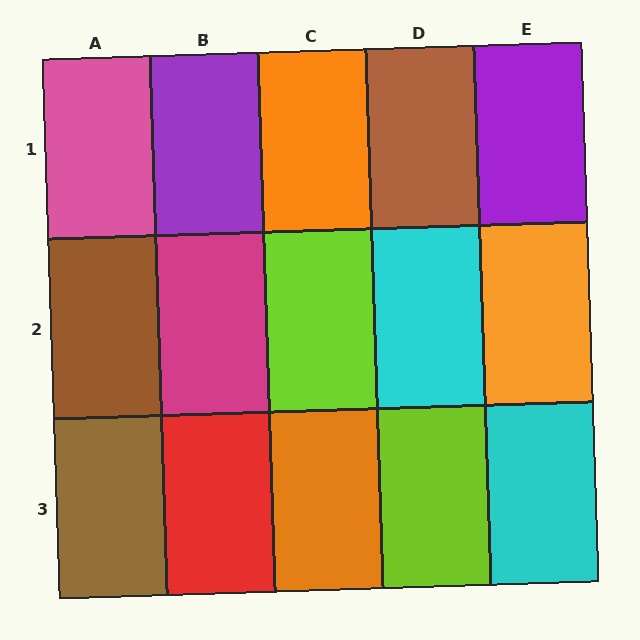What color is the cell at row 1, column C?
Orange.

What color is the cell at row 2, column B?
Magenta.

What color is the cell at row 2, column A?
Brown.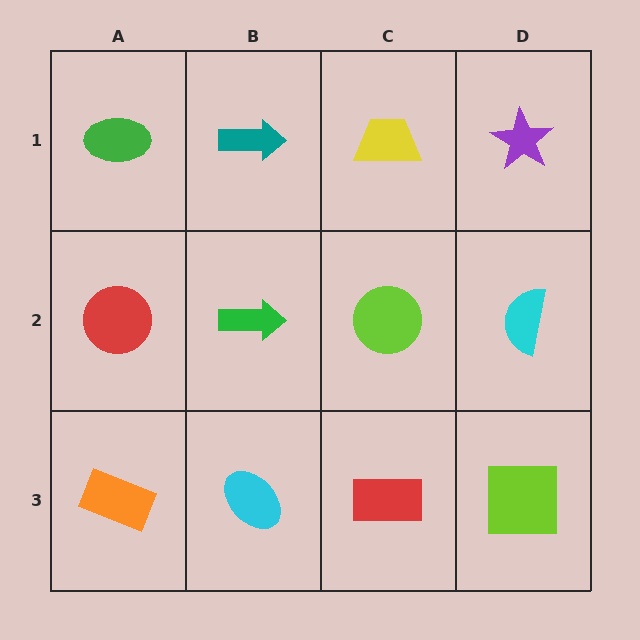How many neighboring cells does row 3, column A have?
2.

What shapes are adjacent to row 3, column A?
A red circle (row 2, column A), a cyan ellipse (row 3, column B).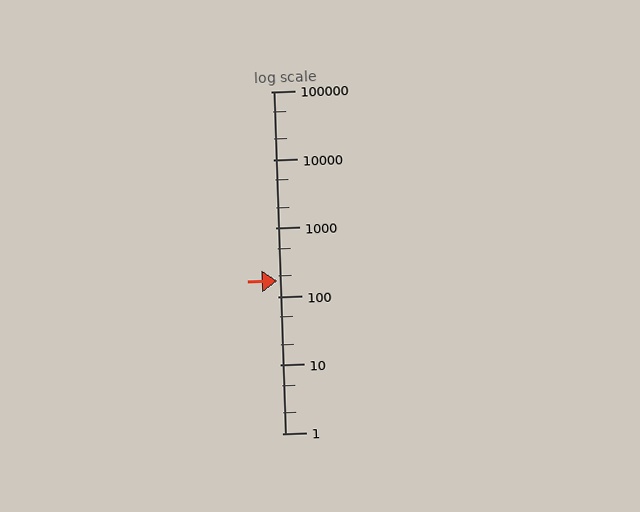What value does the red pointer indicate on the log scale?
The pointer indicates approximately 170.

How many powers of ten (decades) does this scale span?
The scale spans 5 decades, from 1 to 100000.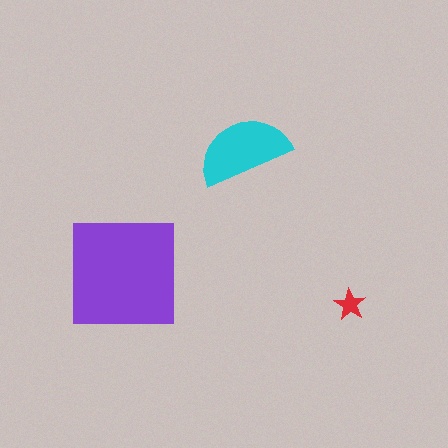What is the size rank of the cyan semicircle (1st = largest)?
2nd.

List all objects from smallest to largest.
The red star, the cyan semicircle, the purple square.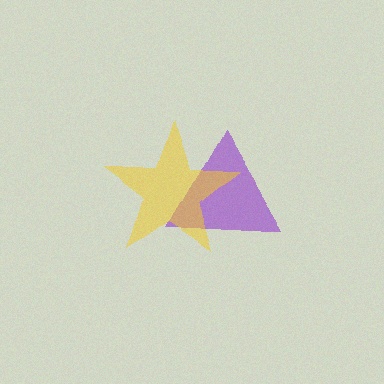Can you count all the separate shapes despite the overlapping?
Yes, there are 2 separate shapes.